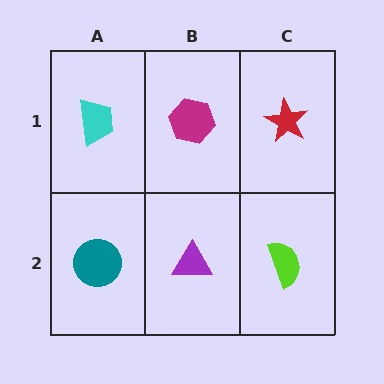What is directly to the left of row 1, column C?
A magenta hexagon.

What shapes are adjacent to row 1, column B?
A purple triangle (row 2, column B), a cyan trapezoid (row 1, column A), a red star (row 1, column C).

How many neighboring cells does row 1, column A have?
2.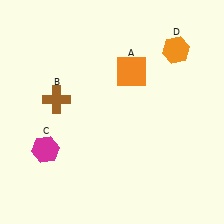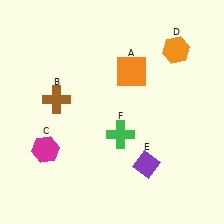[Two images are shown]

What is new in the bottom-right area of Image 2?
A green cross (F) was added in the bottom-right area of Image 2.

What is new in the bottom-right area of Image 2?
A purple diamond (E) was added in the bottom-right area of Image 2.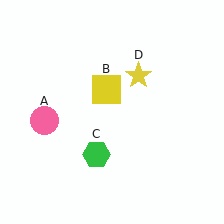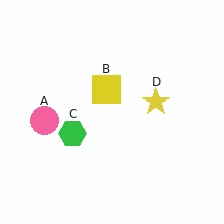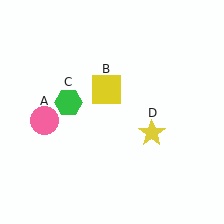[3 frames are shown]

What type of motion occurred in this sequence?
The green hexagon (object C), yellow star (object D) rotated clockwise around the center of the scene.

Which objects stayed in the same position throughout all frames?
Pink circle (object A) and yellow square (object B) remained stationary.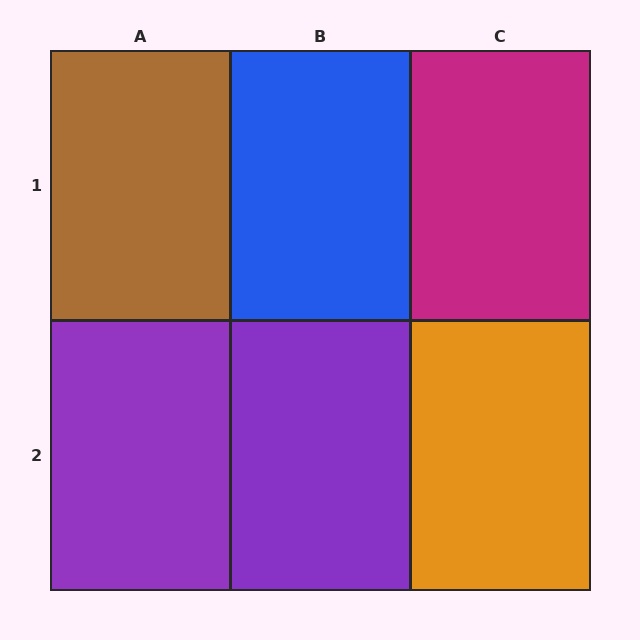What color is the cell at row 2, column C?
Orange.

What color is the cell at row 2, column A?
Purple.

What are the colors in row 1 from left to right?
Brown, blue, magenta.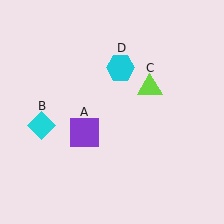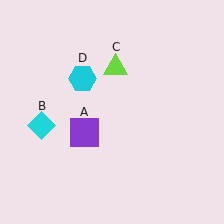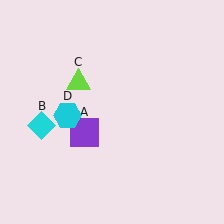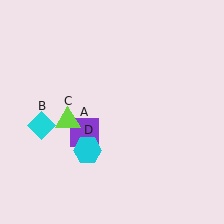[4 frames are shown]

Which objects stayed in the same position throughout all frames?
Purple square (object A) and cyan diamond (object B) remained stationary.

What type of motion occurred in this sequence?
The lime triangle (object C), cyan hexagon (object D) rotated counterclockwise around the center of the scene.